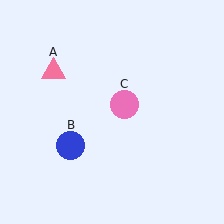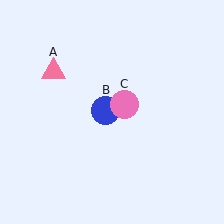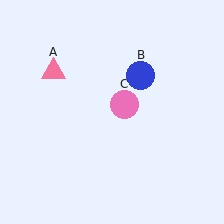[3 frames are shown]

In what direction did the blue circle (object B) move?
The blue circle (object B) moved up and to the right.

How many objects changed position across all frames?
1 object changed position: blue circle (object B).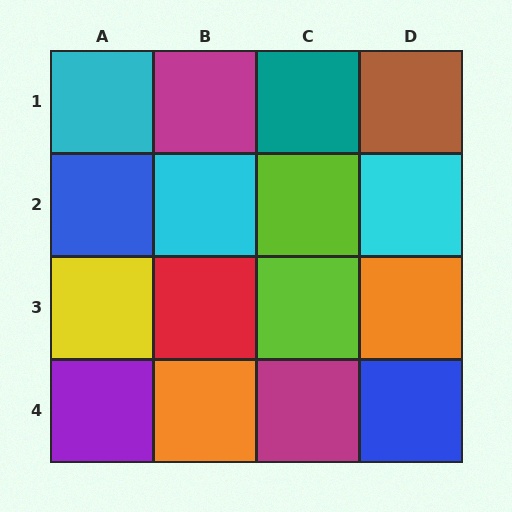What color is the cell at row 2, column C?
Lime.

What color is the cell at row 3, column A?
Yellow.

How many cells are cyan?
3 cells are cyan.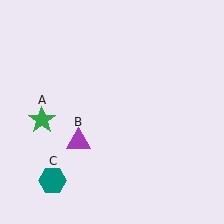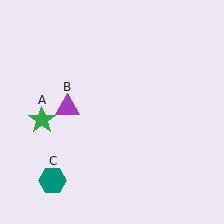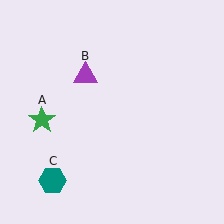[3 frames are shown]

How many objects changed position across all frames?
1 object changed position: purple triangle (object B).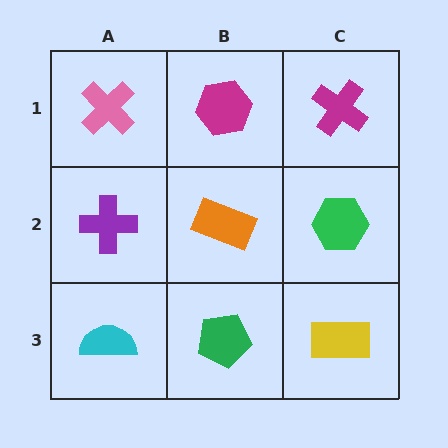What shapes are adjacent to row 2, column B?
A magenta hexagon (row 1, column B), a green pentagon (row 3, column B), a purple cross (row 2, column A), a green hexagon (row 2, column C).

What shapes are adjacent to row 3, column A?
A purple cross (row 2, column A), a green pentagon (row 3, column B).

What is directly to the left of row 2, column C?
An orange rectangle.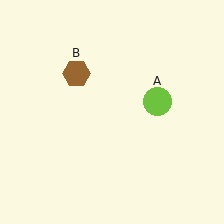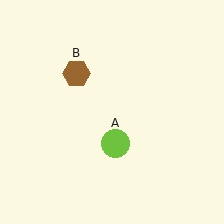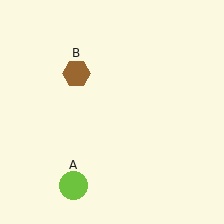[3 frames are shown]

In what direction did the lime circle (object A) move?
The lime circle (object A) moved down and to the left.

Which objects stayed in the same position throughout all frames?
Brown hexagon (object B) remained stationary.